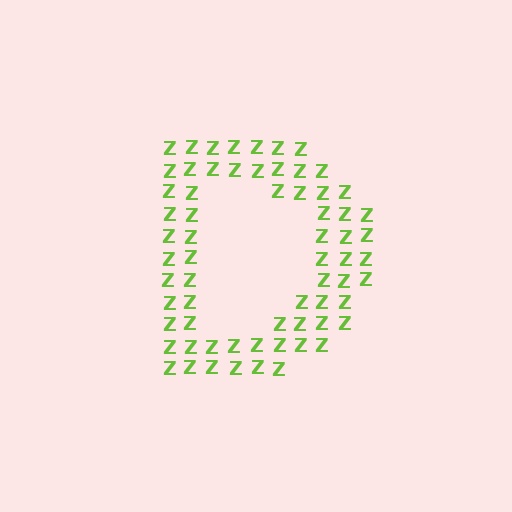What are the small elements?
The small elements are letter Z's.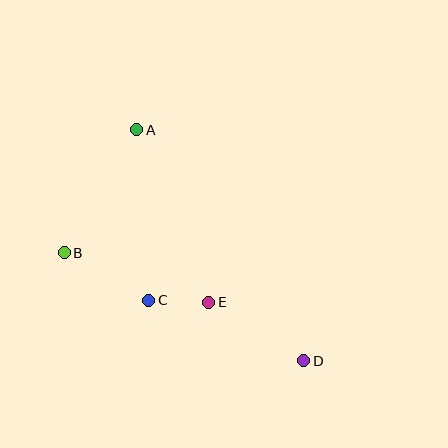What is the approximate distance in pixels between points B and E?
The distance between B and E is approximately 152 pixels.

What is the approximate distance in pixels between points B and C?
The distance between B and C is approximately 97 pixels.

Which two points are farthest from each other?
Points A and D are farthest from each other.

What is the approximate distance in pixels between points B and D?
The distance between B and D is approximately 262 pixels.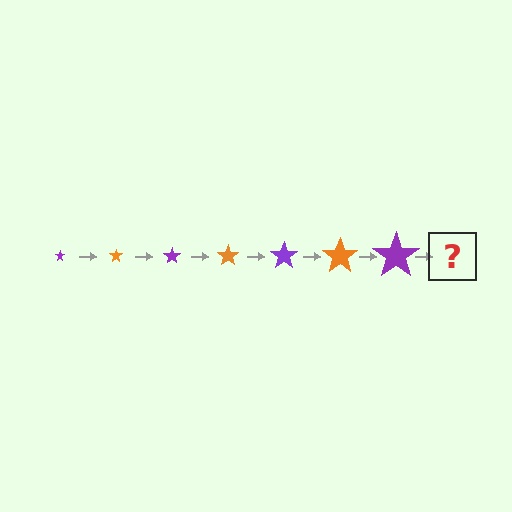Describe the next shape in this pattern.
It should be an orange star, larger than the previous one.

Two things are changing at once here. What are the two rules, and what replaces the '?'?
The two rules are that the star grows larger each step and the color cycles through purple and orange. The '?' should be an orange star, larger than the previous one.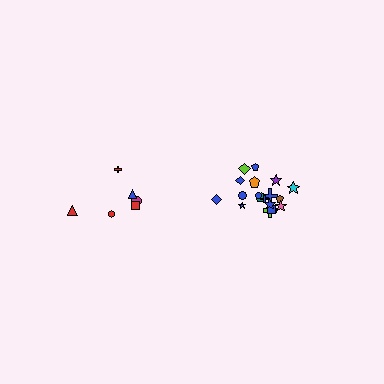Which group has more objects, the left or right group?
The right group.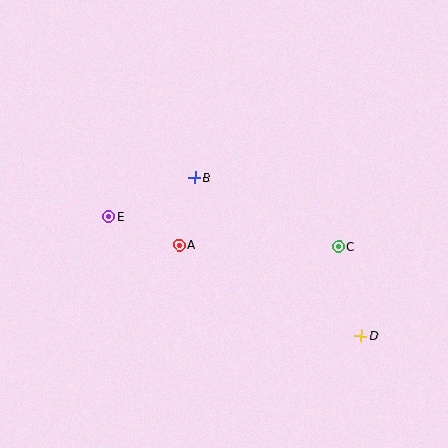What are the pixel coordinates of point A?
Point A is at (179, 245).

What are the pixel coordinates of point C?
Point C is at (339, 247).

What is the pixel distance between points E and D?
The distance between E and D is 279 pixels.